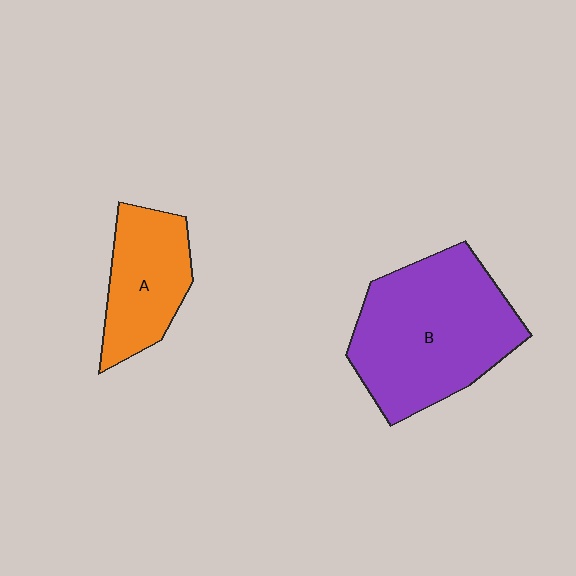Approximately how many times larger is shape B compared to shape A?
Approximately 1.9 times.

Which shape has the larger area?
Shape B (purple).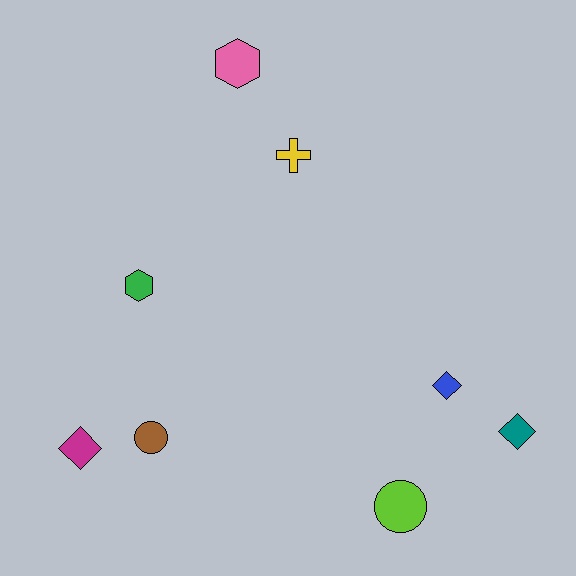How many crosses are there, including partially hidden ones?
There is 1 cross.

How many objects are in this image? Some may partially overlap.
There are 8 objects.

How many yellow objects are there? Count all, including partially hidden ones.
There is 1 yellow object.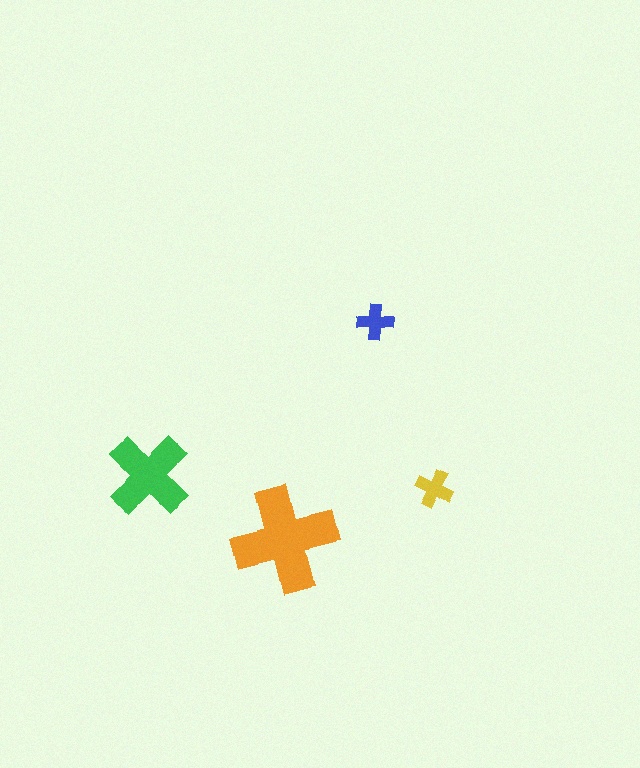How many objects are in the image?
There are 4 objects in the image.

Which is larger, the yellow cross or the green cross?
The green one.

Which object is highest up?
The blue cross is topmost.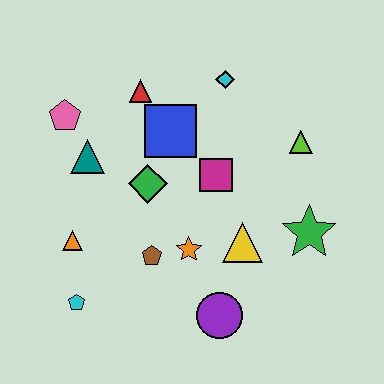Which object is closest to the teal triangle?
The pink pentagon is closest to the teal triangle.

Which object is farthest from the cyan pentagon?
The lime triangle is farthest from the cyan pentagon.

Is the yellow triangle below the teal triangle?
Yes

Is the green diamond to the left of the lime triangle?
Yes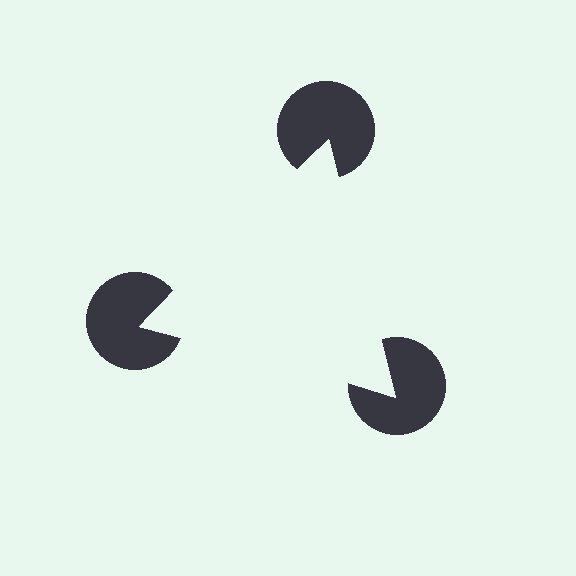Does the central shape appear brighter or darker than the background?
It typically appears slightly brighter than the background, even though no actual brightness change is drawn.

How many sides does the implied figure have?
3 sides.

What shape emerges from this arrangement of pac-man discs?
An illusory triangle — its edges are inferred from the aligned wedge cuts in the pac-man discs, not physically drawn.